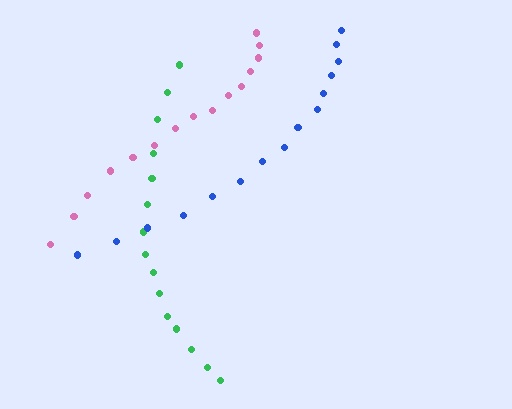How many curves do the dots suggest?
There are 3 distinct paths.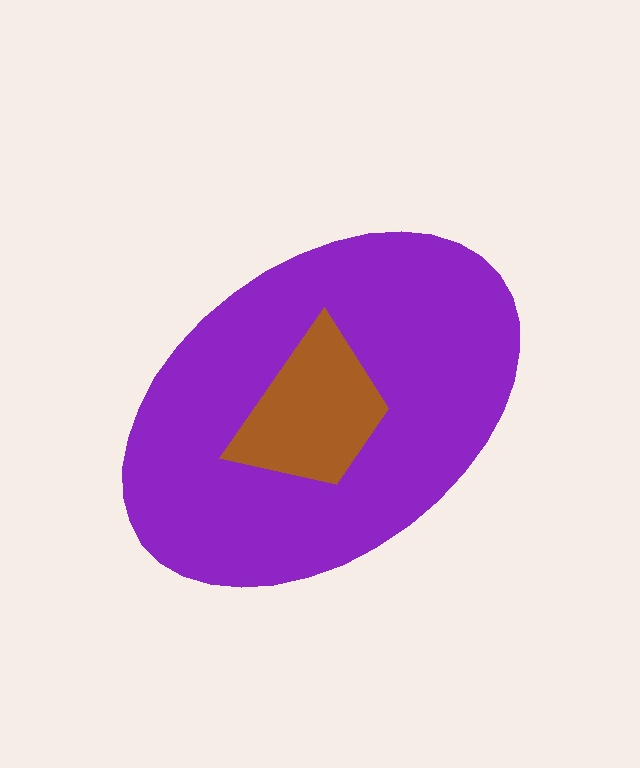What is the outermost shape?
The purple ellipse.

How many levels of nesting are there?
2.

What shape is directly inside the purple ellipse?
The brown trapezoid.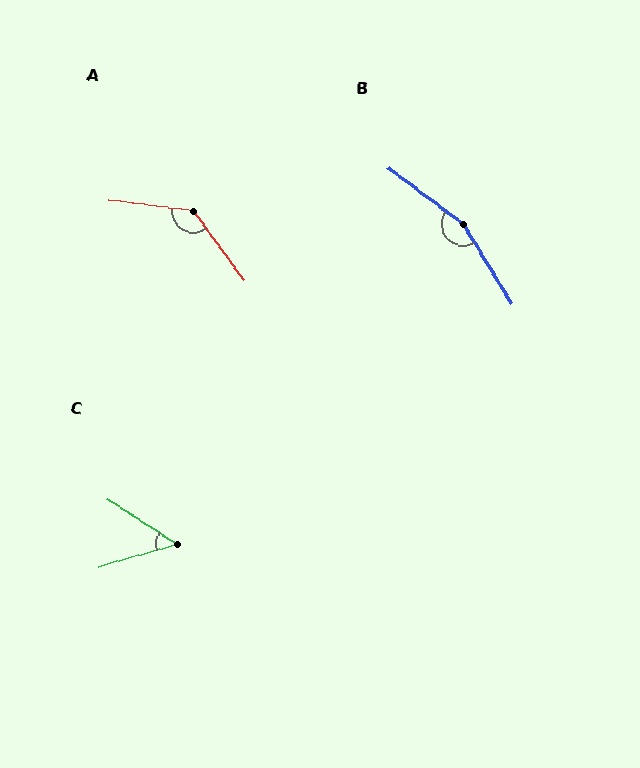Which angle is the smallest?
C, at approximately 50 degrees.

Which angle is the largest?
B, at approximately 158 degrees.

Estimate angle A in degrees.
Approximately 133 degrees.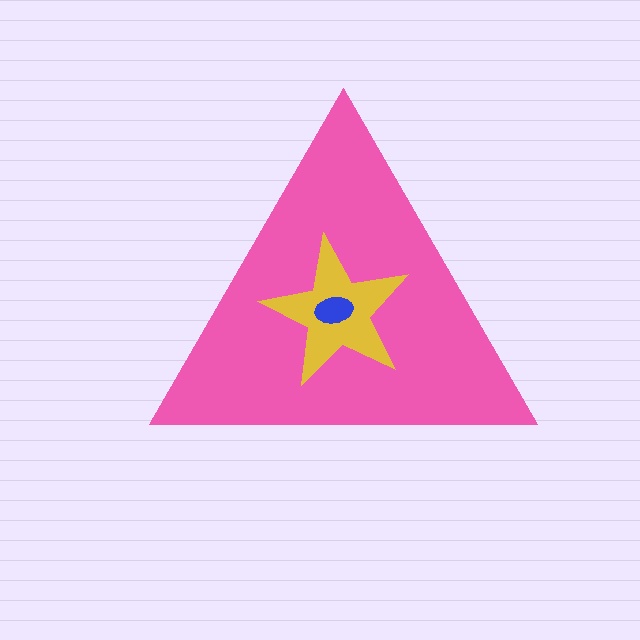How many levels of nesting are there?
3.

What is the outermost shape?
The pink triangle.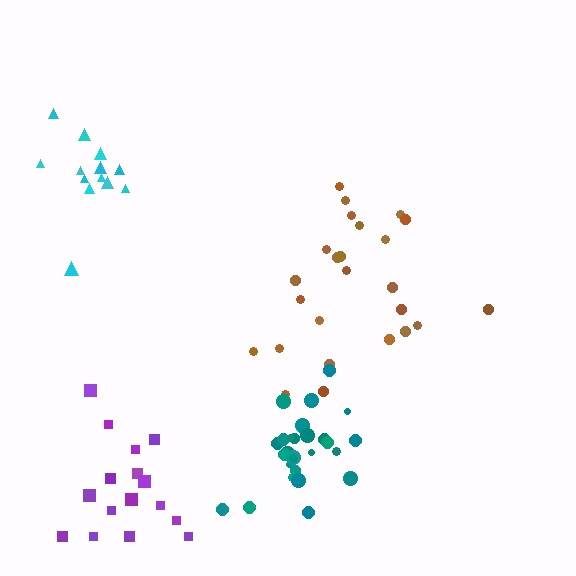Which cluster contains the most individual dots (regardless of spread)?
Teal (28).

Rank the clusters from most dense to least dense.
teal, cyan, purple, brown.